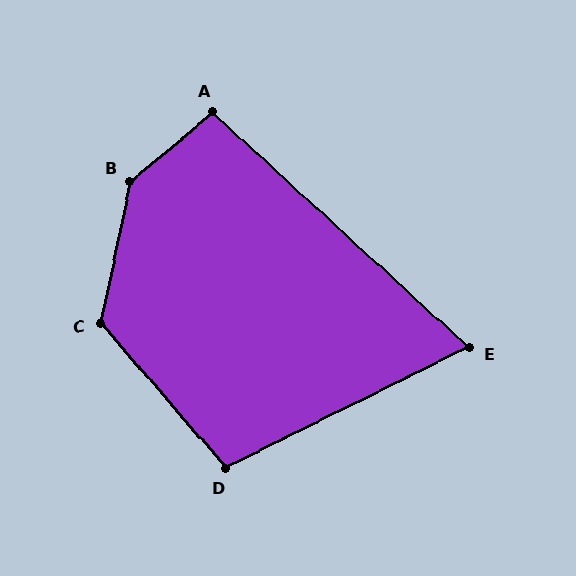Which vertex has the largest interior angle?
B, at approximately 141 degrees.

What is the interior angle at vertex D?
Approximately 104 degrees (obtuse).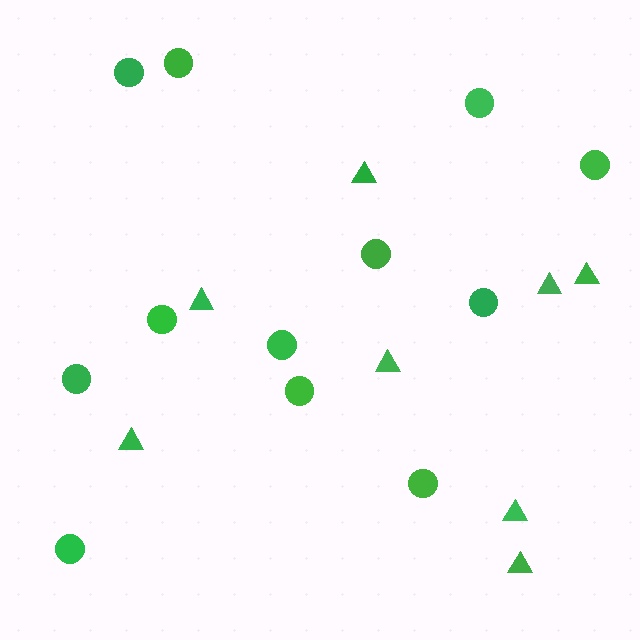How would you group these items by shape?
There are 2 groups: one group of triangles (8) and one group of circles (12).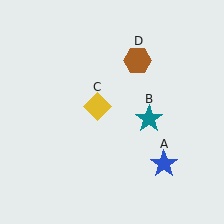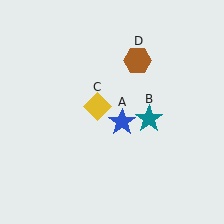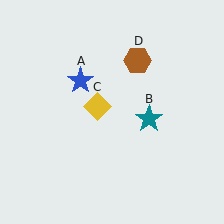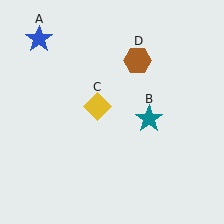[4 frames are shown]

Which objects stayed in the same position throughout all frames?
Teal star (object B) and yellow diamond (object C) and brown hexagon (object D) remained stationary.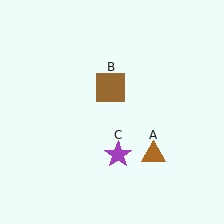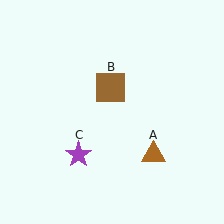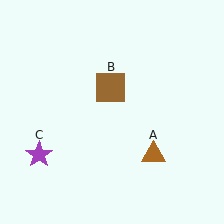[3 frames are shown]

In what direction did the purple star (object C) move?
The purple star (object C) moved left.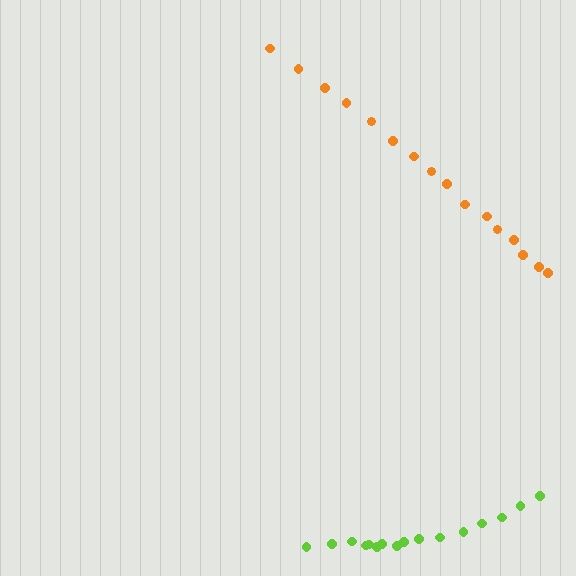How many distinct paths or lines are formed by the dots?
There are 2 distinct paths.